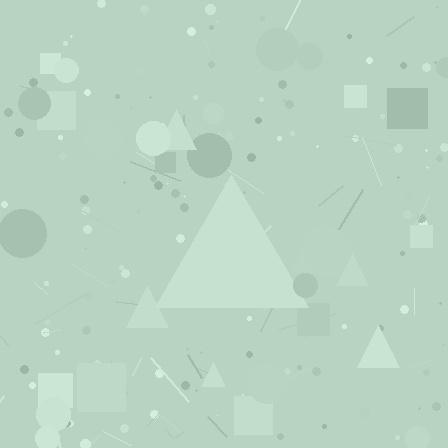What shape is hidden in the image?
A triangle is hidden in the image.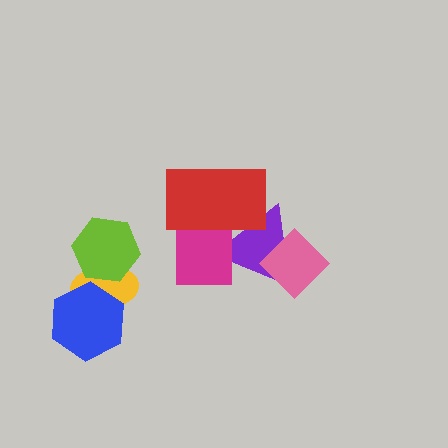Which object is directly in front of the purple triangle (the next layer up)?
The pink diamond is directly in front of the purple triangle.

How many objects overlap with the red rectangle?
2 objects overlap with the red rectangle.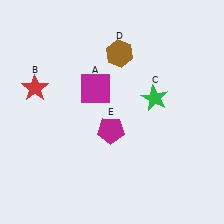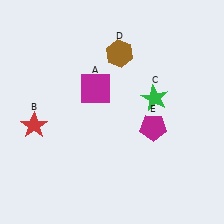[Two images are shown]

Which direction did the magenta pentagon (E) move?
The magenta pentagon (E) moved right.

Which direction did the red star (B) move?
The red star (B) moved down.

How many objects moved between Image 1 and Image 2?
2 objects moved between the two images.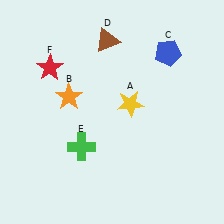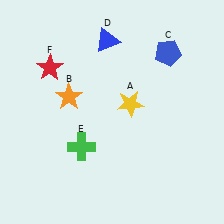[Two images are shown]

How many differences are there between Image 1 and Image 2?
There is 1 difference between the two images.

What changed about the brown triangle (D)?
In Image 1, D is brown. In Image 2, it changed to blue.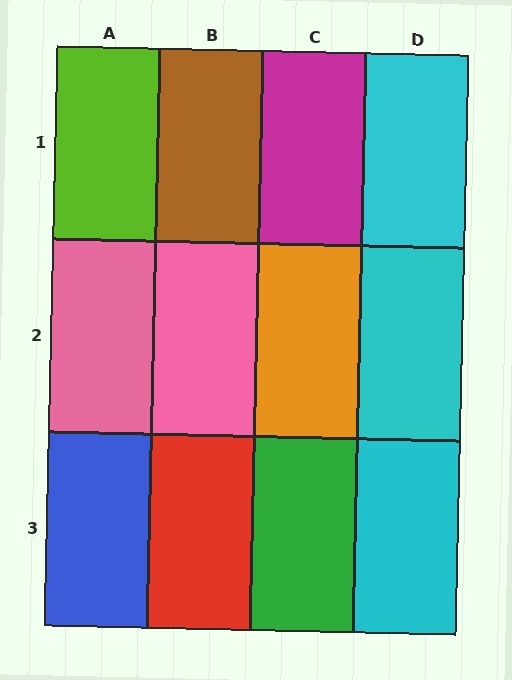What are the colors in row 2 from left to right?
Pink, pink, orange, cyan.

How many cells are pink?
2 cells are pink.